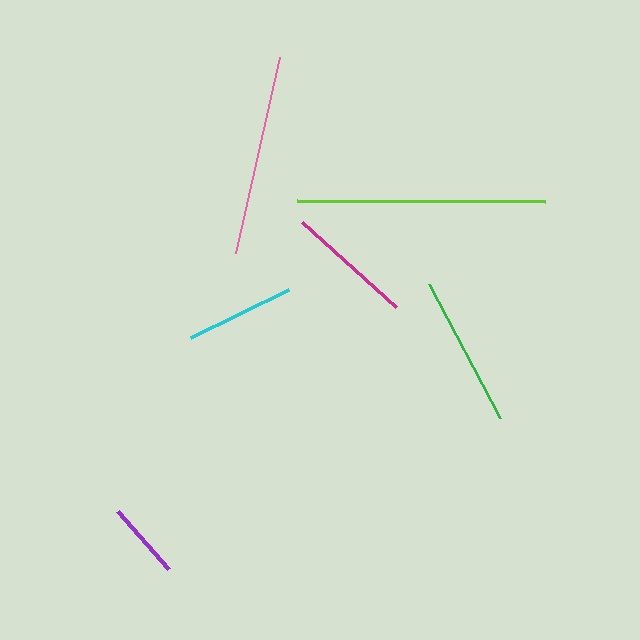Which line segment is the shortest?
The purple line is the shortest at approximately 77 pixels.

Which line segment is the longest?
The lime line is the longest at approximately 248 pixels.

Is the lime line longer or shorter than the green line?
The lime line is longer than the green line.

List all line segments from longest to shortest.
From longest to shortest: lime, pink, green, magenta, cyan, purple.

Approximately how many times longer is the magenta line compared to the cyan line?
The magenta line is approximately 1.2 times the length of the cyan line.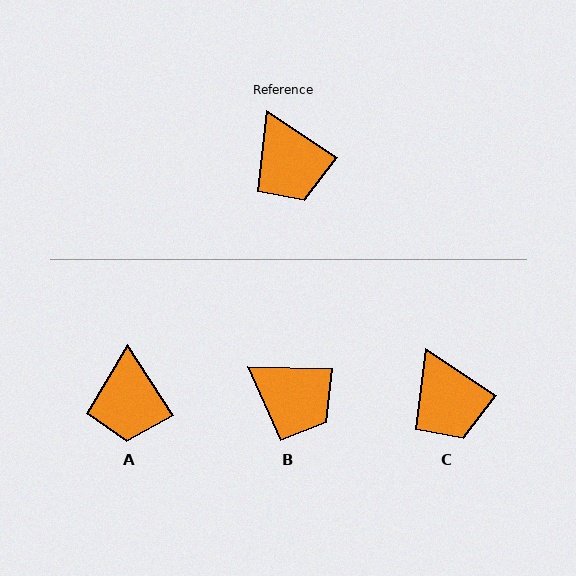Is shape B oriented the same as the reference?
No, it is off by about 32 degrees.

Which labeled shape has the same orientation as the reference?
C.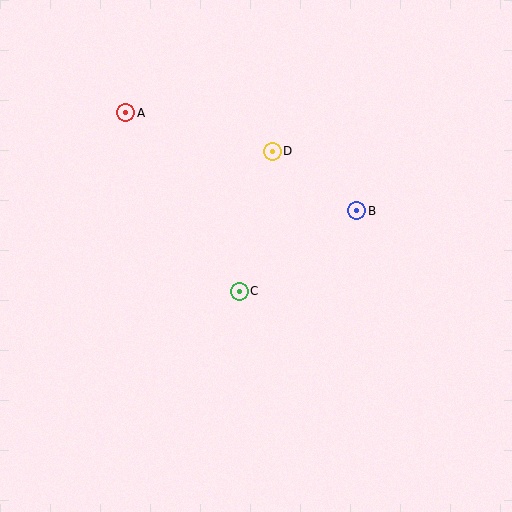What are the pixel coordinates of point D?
Point D is at (272, 151).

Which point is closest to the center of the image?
Point C at (239, 291) is closest to the center.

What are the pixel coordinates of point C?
Point C is at (239, 291).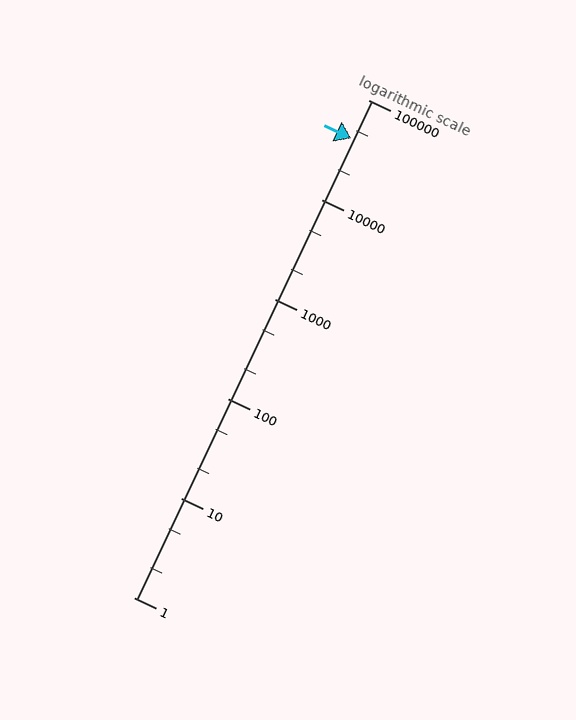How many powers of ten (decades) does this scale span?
The scale spans 5 decades, from 1 to 100000.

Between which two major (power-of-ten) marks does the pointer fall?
The pointer is between 10000 and 100000.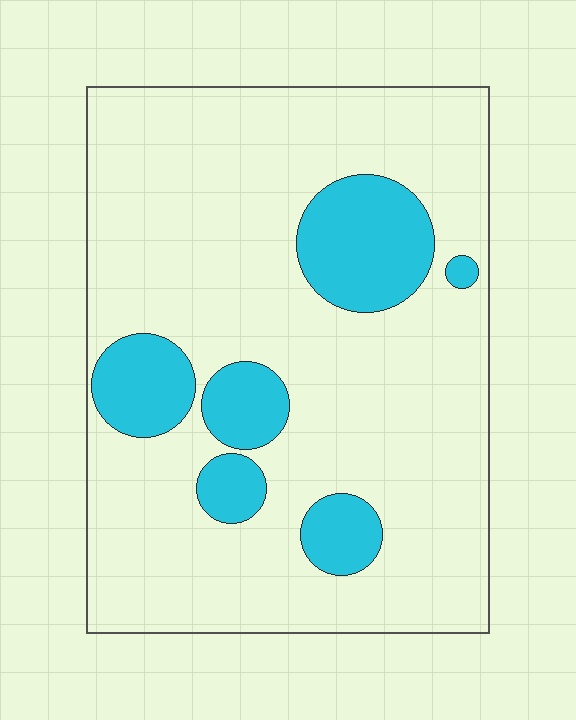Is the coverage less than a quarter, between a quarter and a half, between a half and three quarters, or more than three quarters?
Less than a quarter.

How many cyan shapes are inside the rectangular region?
6.